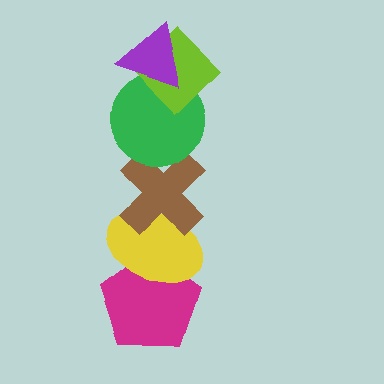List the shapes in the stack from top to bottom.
From top to bottom: the purple triangle, the lime diamond, the green circle, the brown cross, the yellow ellipse, the magenta pentagon.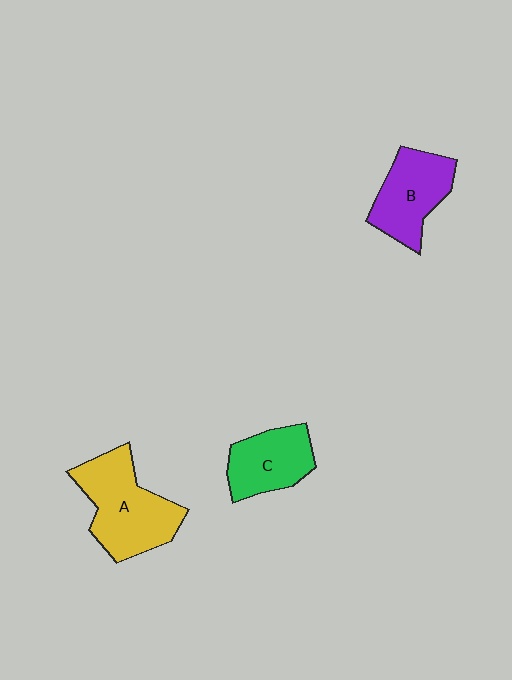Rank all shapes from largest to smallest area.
From largest to smallest: A (yellow), B (purple), C (green).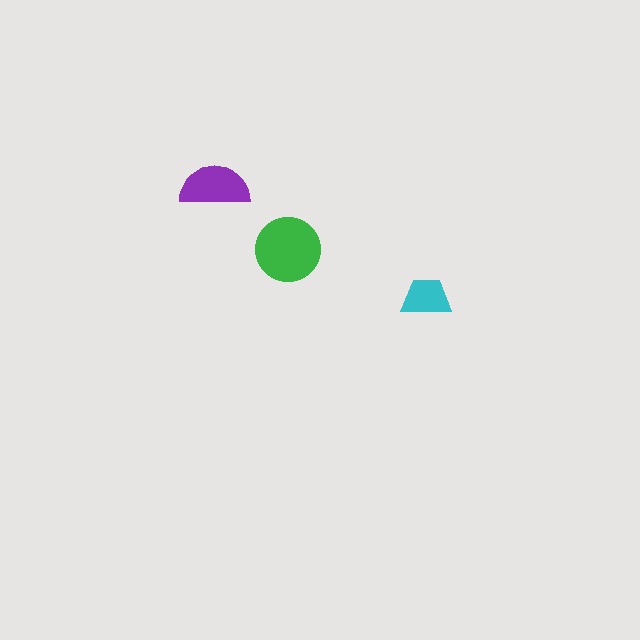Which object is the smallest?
The cyan trapezoid.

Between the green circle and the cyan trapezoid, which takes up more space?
The green circle.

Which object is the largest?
The green circle.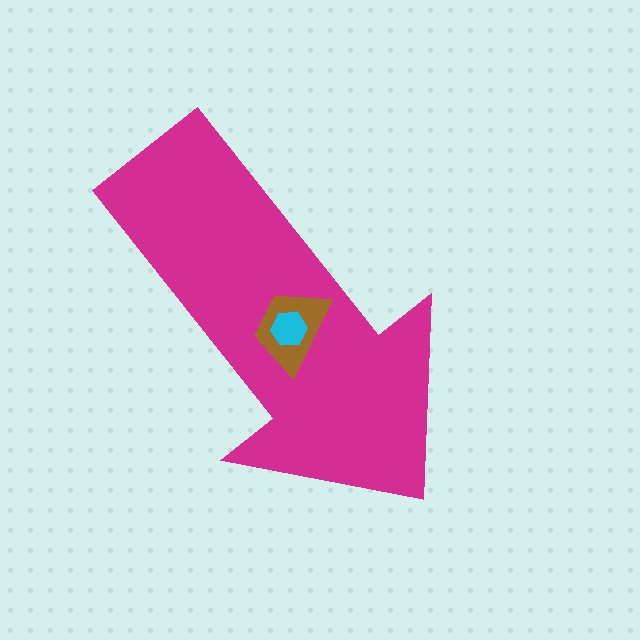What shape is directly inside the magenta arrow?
The brown trapezoid.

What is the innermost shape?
The cyan hexagon.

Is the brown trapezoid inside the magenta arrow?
Yes.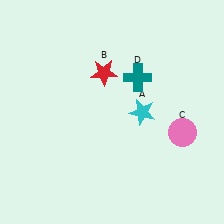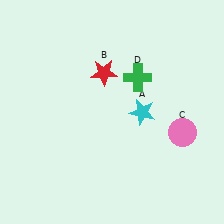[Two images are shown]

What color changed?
The cross (D) changed from teal in Image 1 to green in Image 2.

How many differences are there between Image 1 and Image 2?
There is 1 difference between the two images.